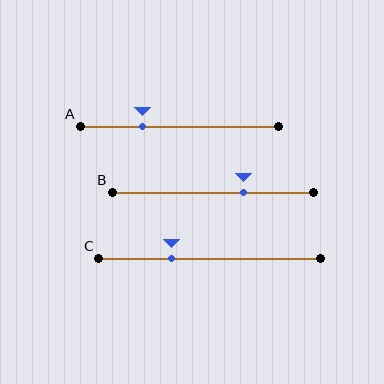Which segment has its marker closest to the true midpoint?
Segment B has its marker closest to the true midpoint.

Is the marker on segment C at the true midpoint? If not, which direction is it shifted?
No, the marker on segment C is shifted to the left by about 17% of the segment length.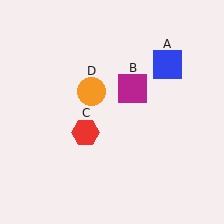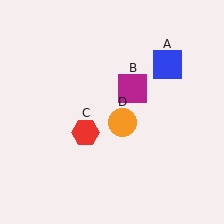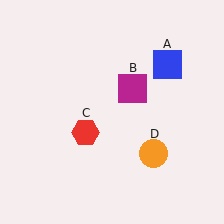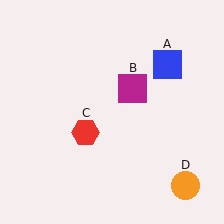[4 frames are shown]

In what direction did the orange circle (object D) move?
The orange circle (object D) moved down and to the right.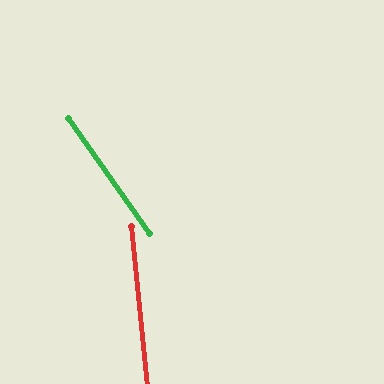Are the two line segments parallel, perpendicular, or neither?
Neither parallel nor perpendicular — they differ by about 29°.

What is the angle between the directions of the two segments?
Approximately 29 degrees.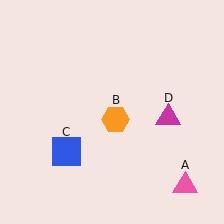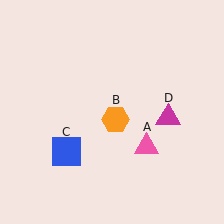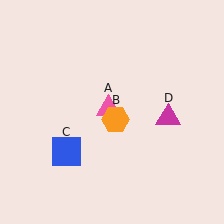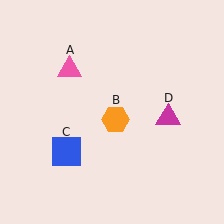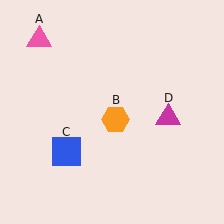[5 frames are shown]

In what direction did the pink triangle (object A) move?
The pink triangle (object A) moved up and to the left.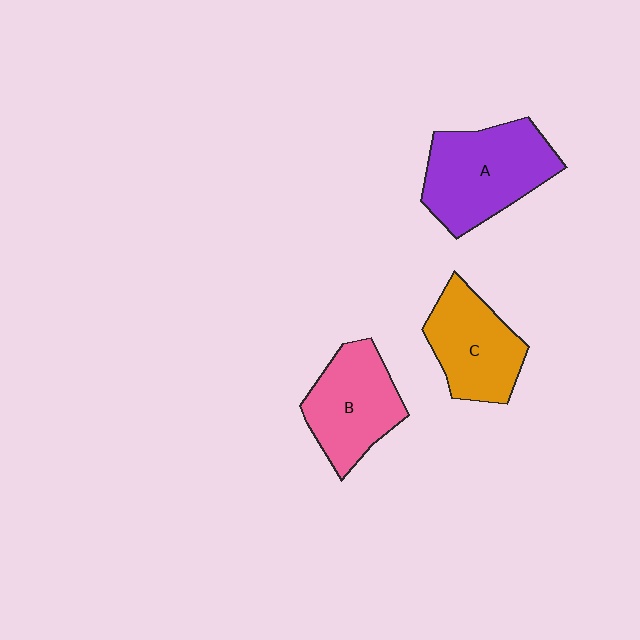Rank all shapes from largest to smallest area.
From largest to smallest: A (purple), B (pink), C (orange).